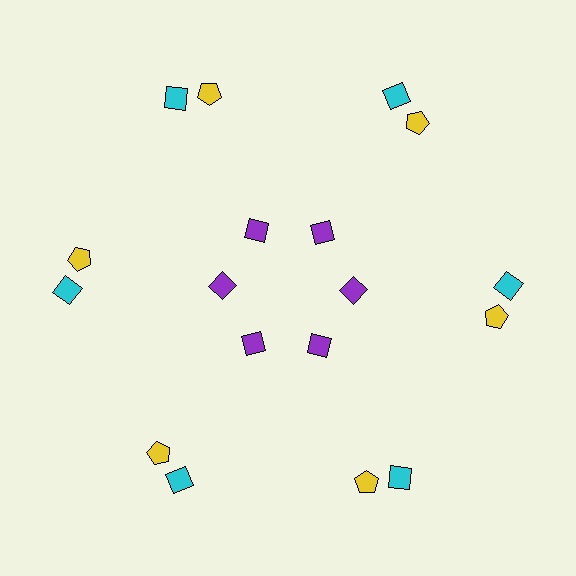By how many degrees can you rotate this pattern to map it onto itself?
The pattern maps onto itself every 60 degrees of rotation.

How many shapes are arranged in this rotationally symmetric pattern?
There are 18 shapes, arranged in 6 groups of 3.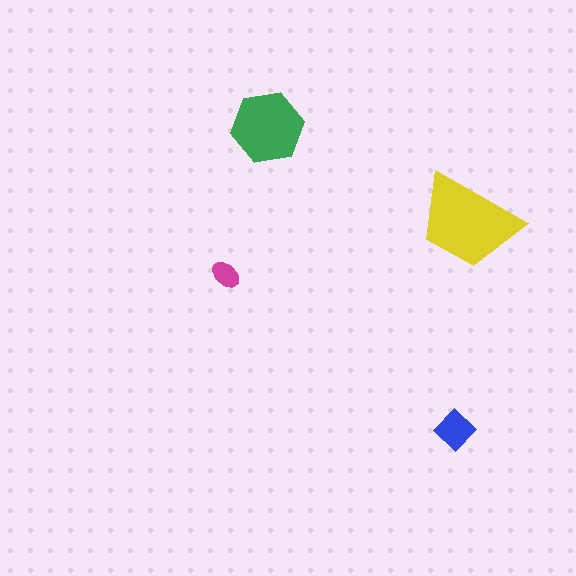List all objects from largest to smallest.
The yellow trapezoid, the green hexagon, the blue diamond, the magenta ellipse.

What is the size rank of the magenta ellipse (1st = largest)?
4th.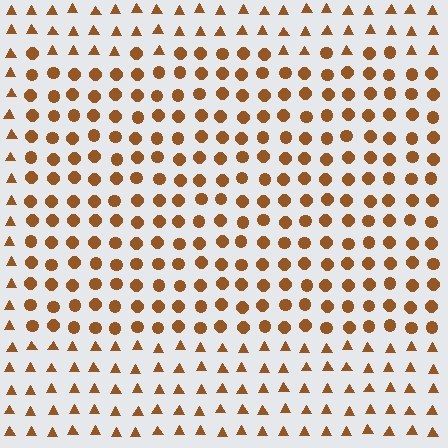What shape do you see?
I see a rectangle.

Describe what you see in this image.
The image is filled with small brown elements arranged in a uniform grid. A rectangle-shaped region contains circles, while the surrounding area contains triangles. The boundary is defined purely by the change in element shape.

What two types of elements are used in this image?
The image uses circles inside the rectangle region and triangles outside it.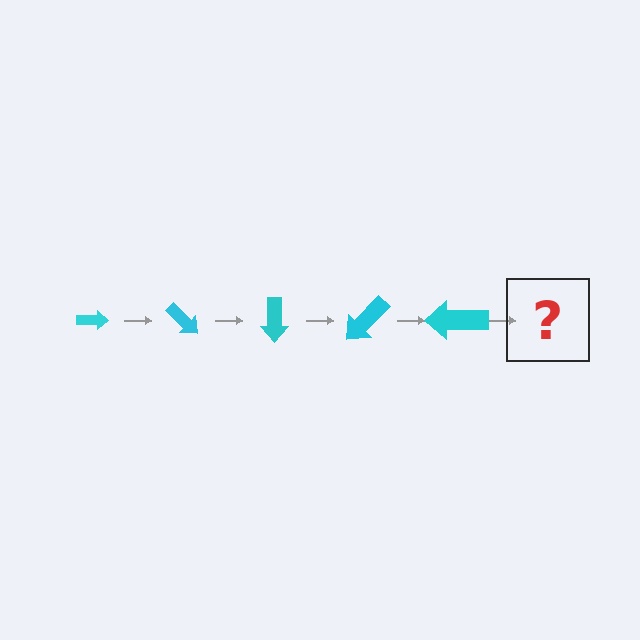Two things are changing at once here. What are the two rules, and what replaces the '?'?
The two rules are that the arrow grows larger each step and it rotates 45 degrees each step. The '?' should be an arrow, larger than the previous one and rotated 225 degrees from the start.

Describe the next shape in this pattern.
It should be an arrow, larger than the previous one and rotated 225 degrees from the start.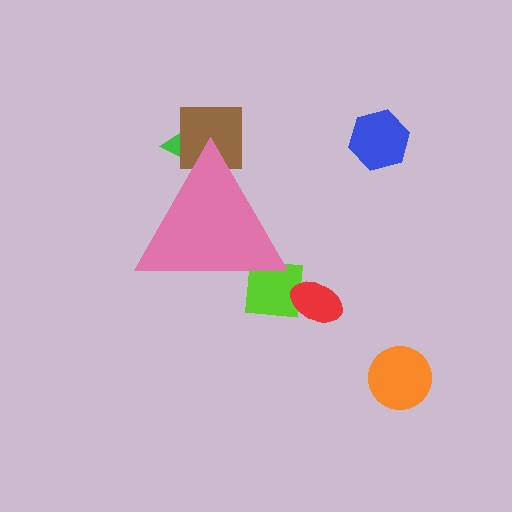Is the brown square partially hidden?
Yes, the brown square is partially hidden behind the pink triangle.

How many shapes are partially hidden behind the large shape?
3 shapes are partially hidden.